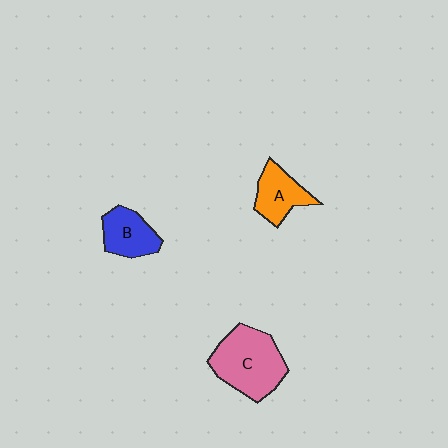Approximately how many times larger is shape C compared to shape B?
Approximately 1.7 times.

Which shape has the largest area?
Shape C (pink).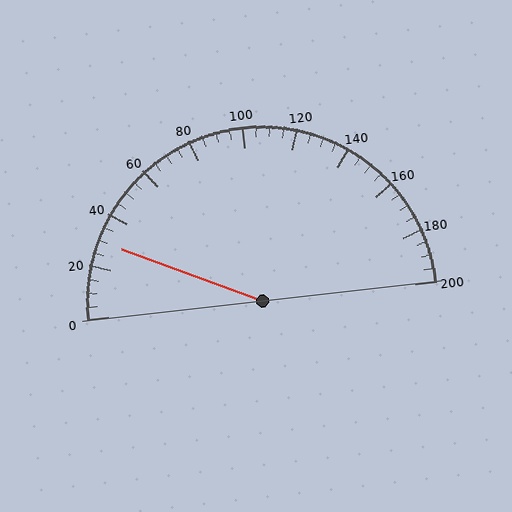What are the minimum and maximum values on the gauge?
The gauge ranges from 0 to 200.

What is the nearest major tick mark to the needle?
The nearest major tick mark is 40.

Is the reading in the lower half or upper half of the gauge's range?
The reading is in the lower half of the range (0 to 200).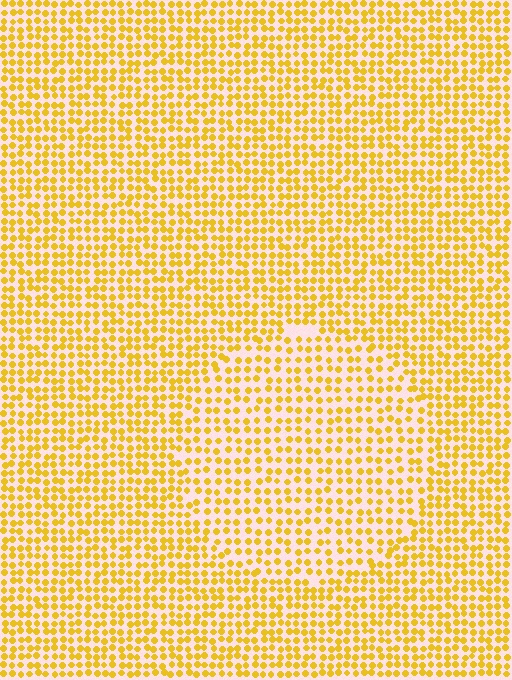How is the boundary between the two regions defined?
The boundary is defined by a change in element density (approximately 1.5x ratio). All elements are the same color, size, and shape.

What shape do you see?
I see a circle.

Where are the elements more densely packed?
The elements are more densely packed outside the circle boundary.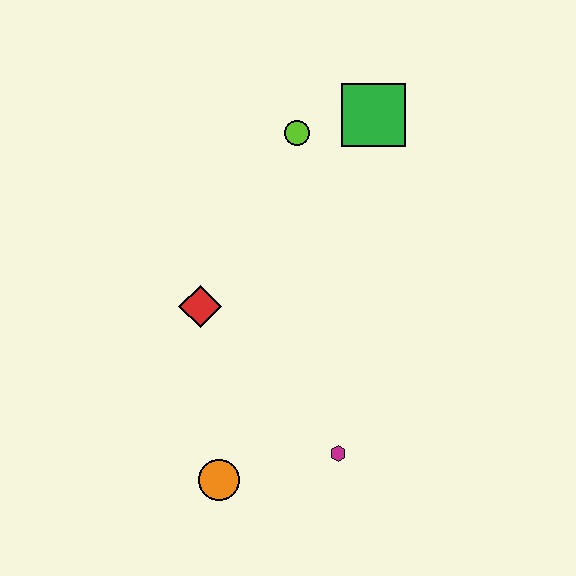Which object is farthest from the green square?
The orange circle is farthest from the green square.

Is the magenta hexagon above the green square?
No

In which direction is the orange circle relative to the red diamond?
The orange circle is below the red diamond.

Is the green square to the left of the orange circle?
No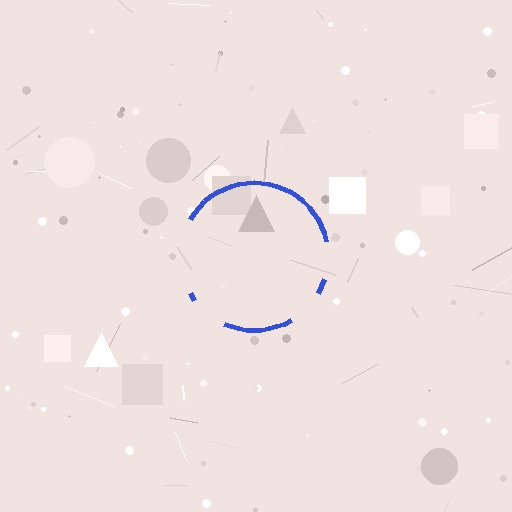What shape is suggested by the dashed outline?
The dashed outline suggests a circle.